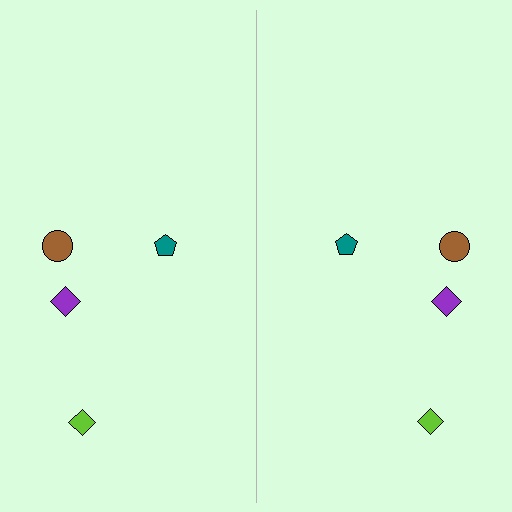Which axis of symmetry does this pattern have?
The pattern has a vertical axis of symmetry running through the center of the image.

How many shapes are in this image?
There are 8 shapes in this image.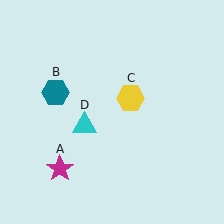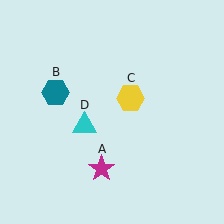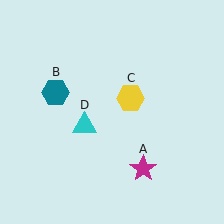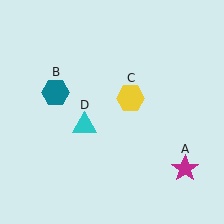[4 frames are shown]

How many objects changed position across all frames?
1 object changed position: magenta star (object A).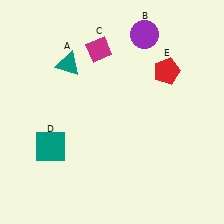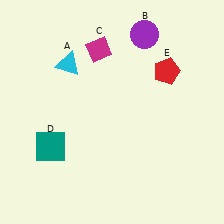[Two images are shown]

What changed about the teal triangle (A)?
In Image 1, A is teal. In Image 2, it changed to cyan.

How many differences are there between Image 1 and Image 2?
There is 1 difference between the two images.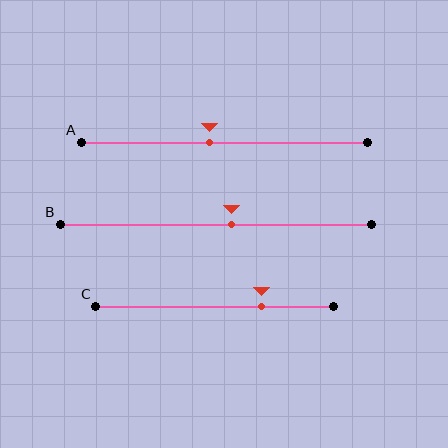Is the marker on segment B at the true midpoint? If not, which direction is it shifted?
No, the marker on segment B is shifted to the right by about 5% of the segment length.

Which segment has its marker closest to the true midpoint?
Segment B has its marker closest to the true midpoint.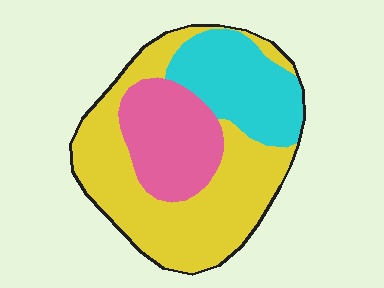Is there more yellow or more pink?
Yellow.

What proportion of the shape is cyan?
Cyan covers roughly 25% of the shape.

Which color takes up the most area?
Yellow, at roughly 50%.